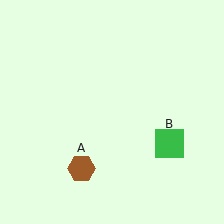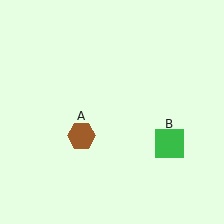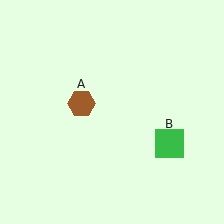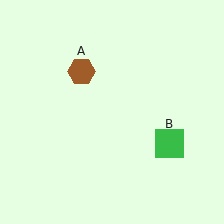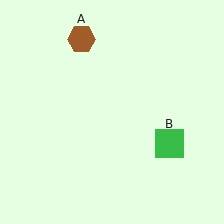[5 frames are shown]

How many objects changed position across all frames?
1 object changed position: brown hexagon (object A).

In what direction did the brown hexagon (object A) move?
The brown hexagon (object A) moved up.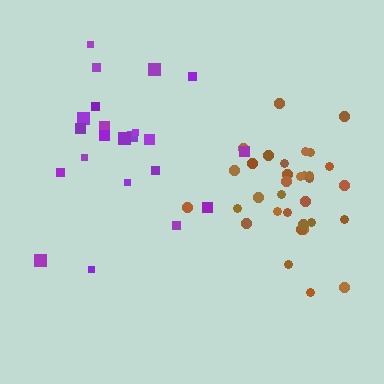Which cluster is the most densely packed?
Brown.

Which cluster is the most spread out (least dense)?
Purple.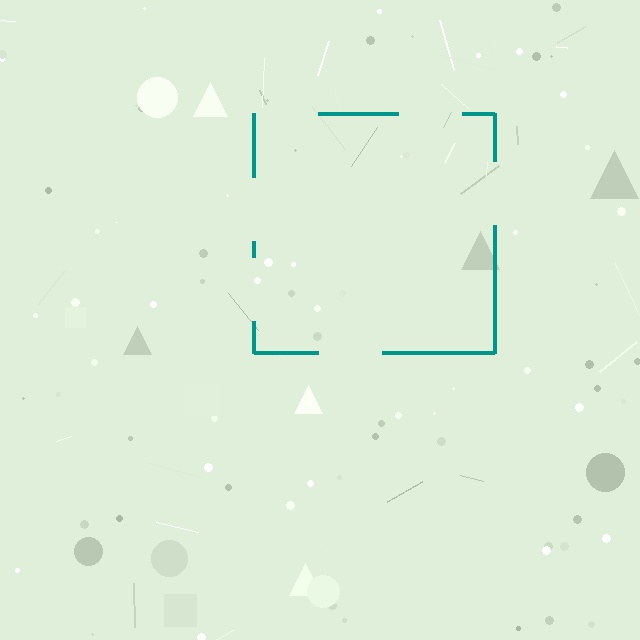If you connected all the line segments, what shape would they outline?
They would outline a square.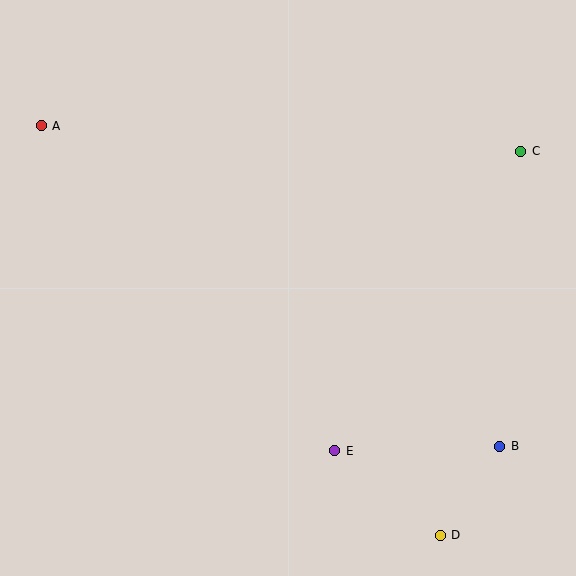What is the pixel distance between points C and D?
The distance between C and D is 392 pixels.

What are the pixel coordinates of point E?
Point E is at (335, 451).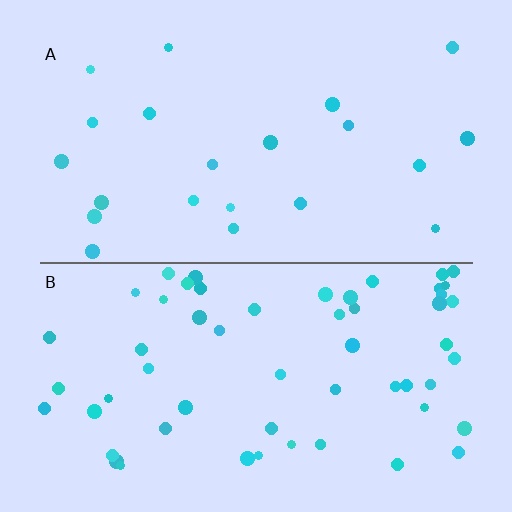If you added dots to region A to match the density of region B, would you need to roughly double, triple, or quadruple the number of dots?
Approximately triple.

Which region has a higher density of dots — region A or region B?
B (the bottom).